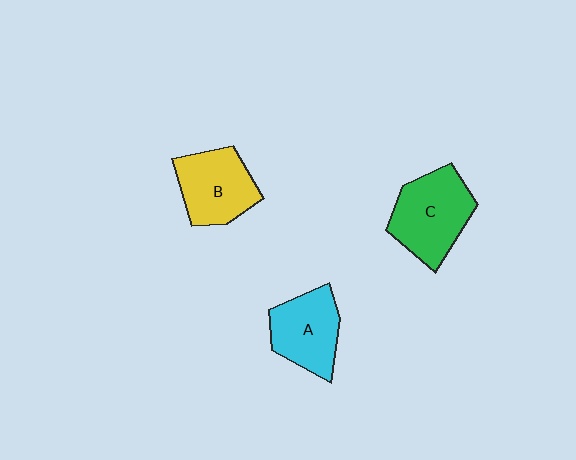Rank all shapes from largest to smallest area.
From largest to smallest: C (green), B (yellow), A (cyan).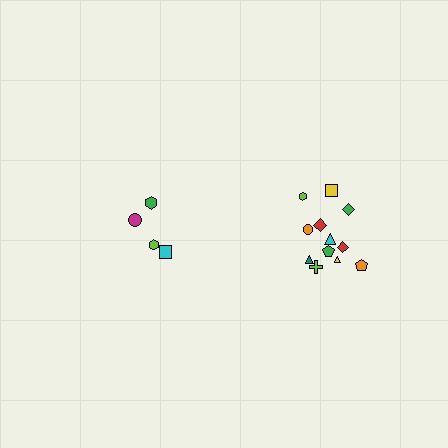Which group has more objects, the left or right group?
The right group.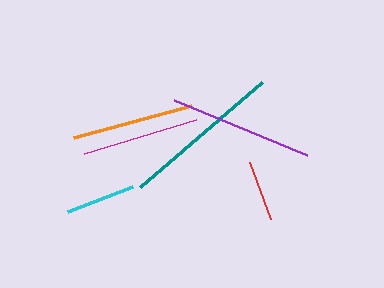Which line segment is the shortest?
The red line is the shortest at approximately 61 pixels.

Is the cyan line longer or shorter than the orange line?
The orange line is longer than the cyan line.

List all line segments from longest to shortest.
From longest to shortest: teal, purple, orange, magenta, cyan, red.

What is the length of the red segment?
The red segment is approximately 61 pixels long.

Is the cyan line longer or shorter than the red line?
The cyan line is longer than the red line.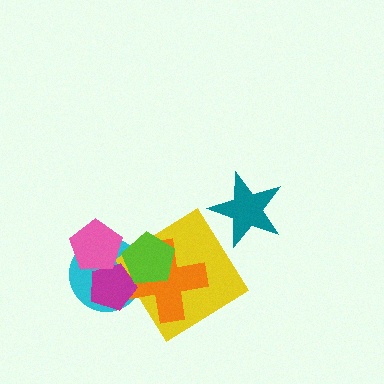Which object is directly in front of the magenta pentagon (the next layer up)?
The pink pentagon is directly in front of the magenta pentagon.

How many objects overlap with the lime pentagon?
4 objects overlap with the lime pentagon.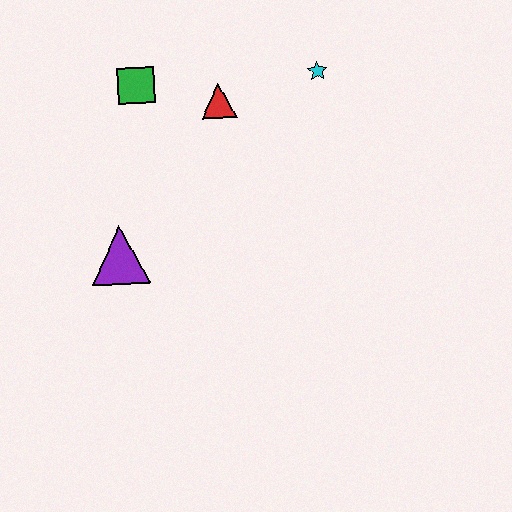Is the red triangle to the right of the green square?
Yes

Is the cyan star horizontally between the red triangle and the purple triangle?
No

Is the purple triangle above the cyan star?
No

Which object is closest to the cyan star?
The red triangle is closest to the cyan star.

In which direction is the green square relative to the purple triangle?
The green square is above the purple triangle.